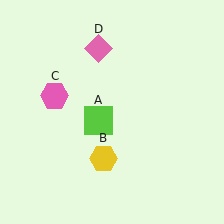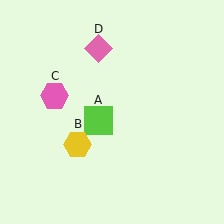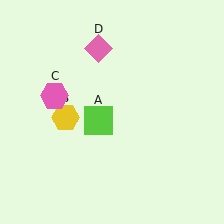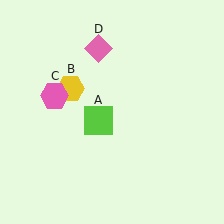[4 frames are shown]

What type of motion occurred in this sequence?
The yellow hexagon (object B) rotated clockwise around the center of the scene.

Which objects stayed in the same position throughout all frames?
Lime square (object A) and pink hexagon (object C) and pink diamond (object D) remained stationary.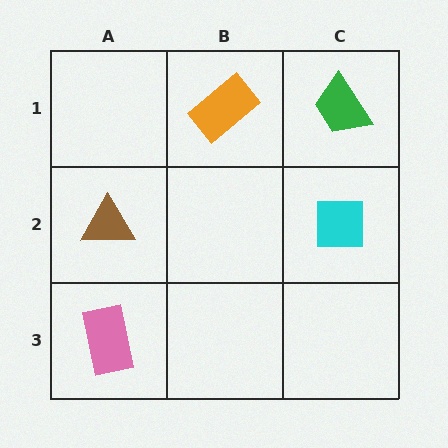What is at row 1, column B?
An orange rectangle.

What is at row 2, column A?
A brown triangle.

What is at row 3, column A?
A pink rectangle.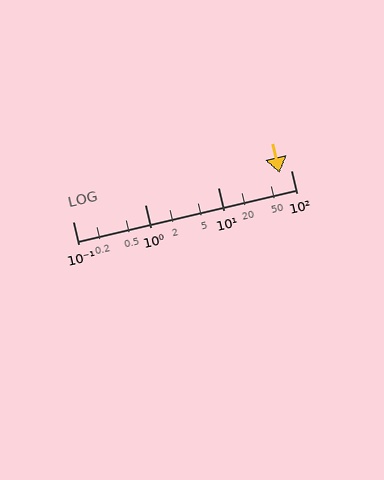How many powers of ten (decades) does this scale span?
The scale spans 3 decades, from 0.1 to 100.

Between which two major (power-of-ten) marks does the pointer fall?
The pointer is between 10 and 100.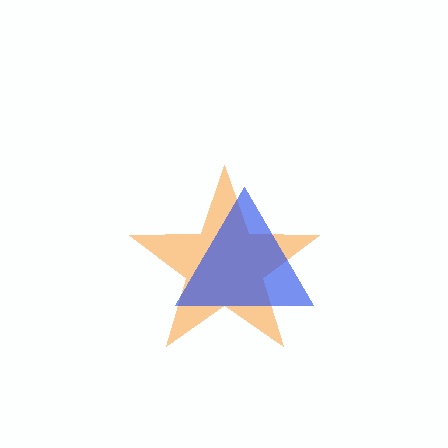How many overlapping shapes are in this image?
There are 2 overlapping shapes in the image.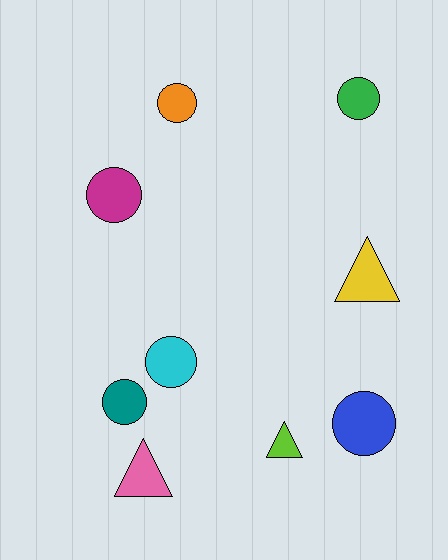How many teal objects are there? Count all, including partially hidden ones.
There is 1 teal object.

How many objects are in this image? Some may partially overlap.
There are 9 objects.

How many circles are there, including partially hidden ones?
There are 6 circles.